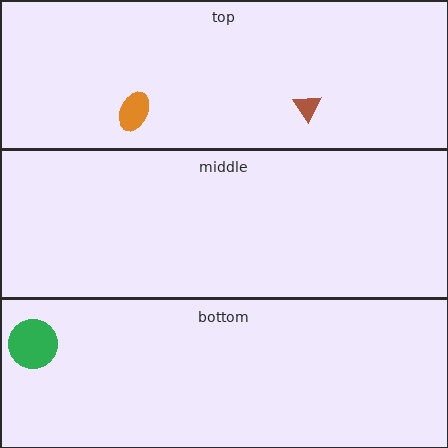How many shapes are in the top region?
2.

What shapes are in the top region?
The orange ellipse, the brown triangle.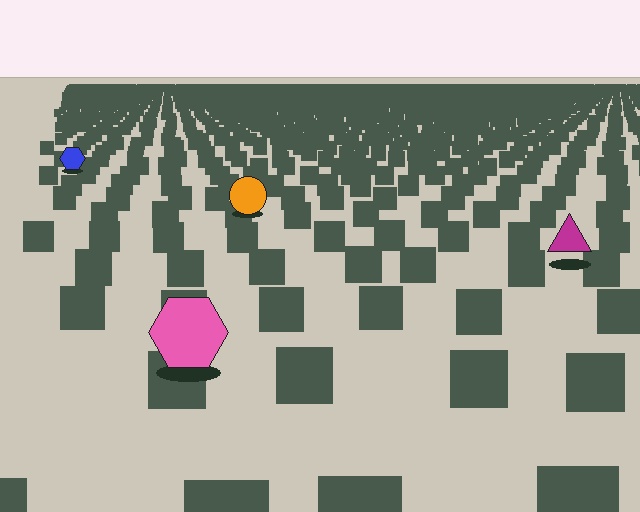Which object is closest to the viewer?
The pink hexagon is closest. The texture marks near it are larger and more spread out.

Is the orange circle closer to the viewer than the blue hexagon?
Yes. The orange circle is closer — you can tell from the texture gradient: the ground texture is coarser near it.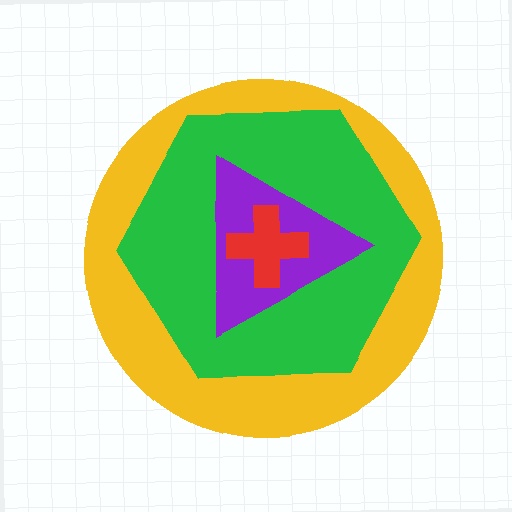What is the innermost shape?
The red cross.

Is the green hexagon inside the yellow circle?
Yes.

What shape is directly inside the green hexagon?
The purple triangle.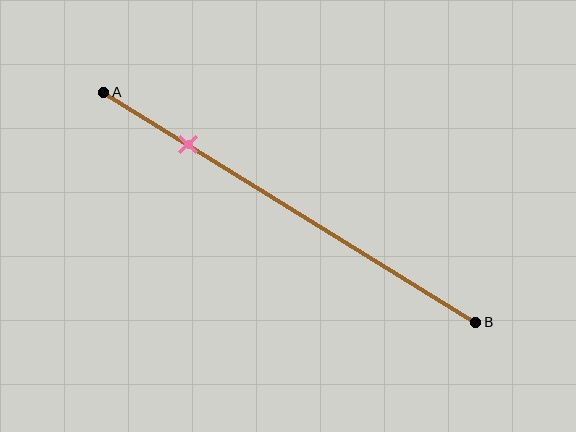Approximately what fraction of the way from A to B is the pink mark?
The pink mark is approximately 25% of the way from A to B.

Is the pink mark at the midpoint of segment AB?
No, the mark is at about 25% from A, not at the 50% midpoint.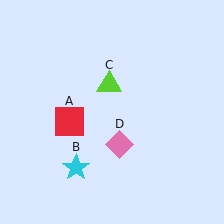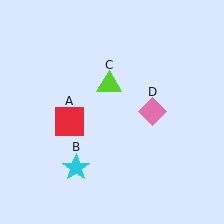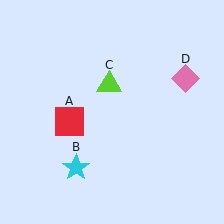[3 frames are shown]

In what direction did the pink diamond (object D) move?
The pink diamond (object D) moved up and to the right.